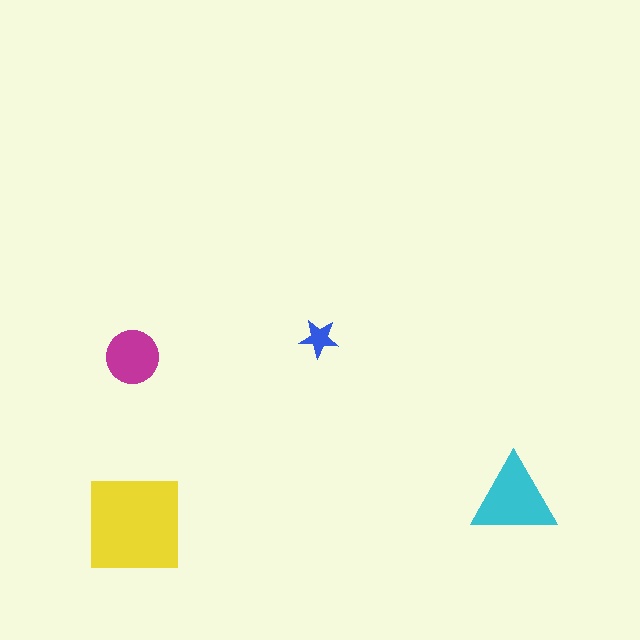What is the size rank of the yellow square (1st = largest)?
1st.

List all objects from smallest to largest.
The blue star, the magenta circle, the cyan triangle, the yellow square.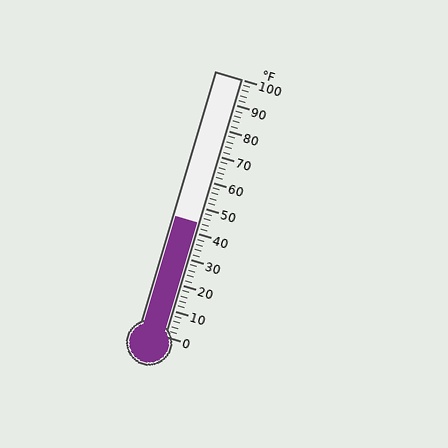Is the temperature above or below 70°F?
The temperature is below 70°F.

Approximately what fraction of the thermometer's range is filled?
The thermometer is filled to approximately 45% of its range.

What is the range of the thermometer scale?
The thermometer scale ranges from 0°F to 100°F.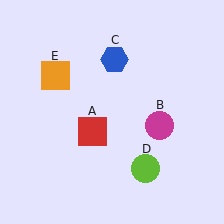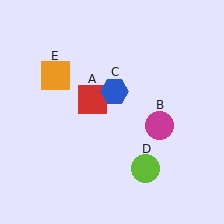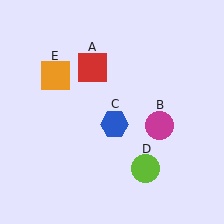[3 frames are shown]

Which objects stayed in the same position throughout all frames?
Magenta circle (object B) and lime circle (object D) and orange square (object E) remained stationary.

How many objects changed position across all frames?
2 objects changed position: red square (object A), blue hexagon (object C).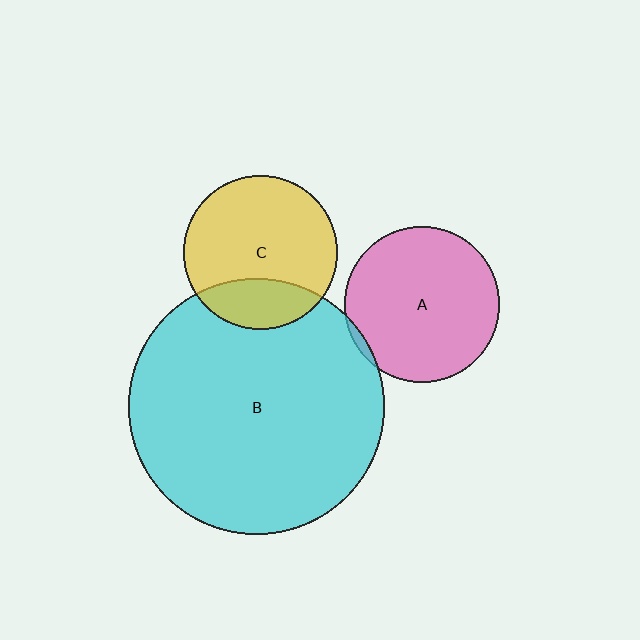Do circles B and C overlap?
Yes.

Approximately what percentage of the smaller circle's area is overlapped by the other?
Approximately 25%.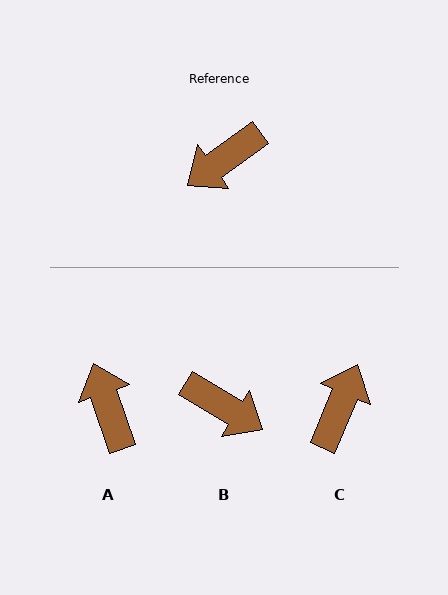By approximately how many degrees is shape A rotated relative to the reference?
Approximately 107 degrees clockwise.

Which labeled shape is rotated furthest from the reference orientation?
C, about 149 degrees away.